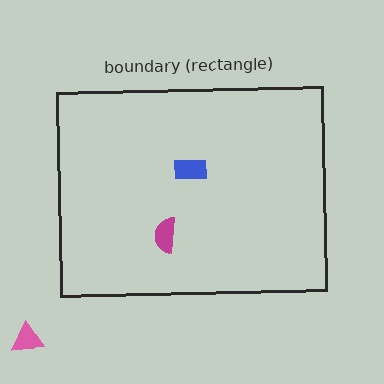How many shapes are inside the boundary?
2 inside, 1 outside.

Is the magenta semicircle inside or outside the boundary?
Inside.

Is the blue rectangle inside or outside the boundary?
Inside.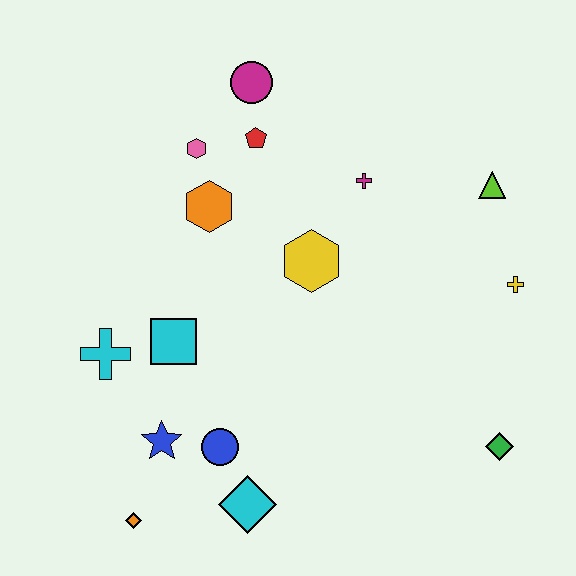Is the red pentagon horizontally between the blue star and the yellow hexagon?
Yes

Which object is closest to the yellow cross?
The lime triangle is closest to the yellow cross.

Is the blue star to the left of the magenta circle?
Yes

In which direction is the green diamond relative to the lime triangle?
The green diamond is below the lime triangle.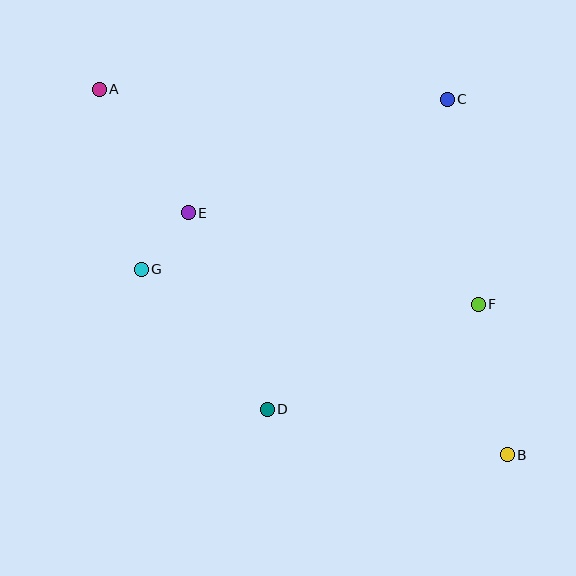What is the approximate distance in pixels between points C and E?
The distance between C and E is approximately 283 pixels.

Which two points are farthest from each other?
Points A and B are farthest from each other.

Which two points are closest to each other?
Points E and G are closest to each other.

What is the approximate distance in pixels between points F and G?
The distance between F and G is approximately 339 pixels.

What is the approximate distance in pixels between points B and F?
The distance between B and F is approximately 153 pixels.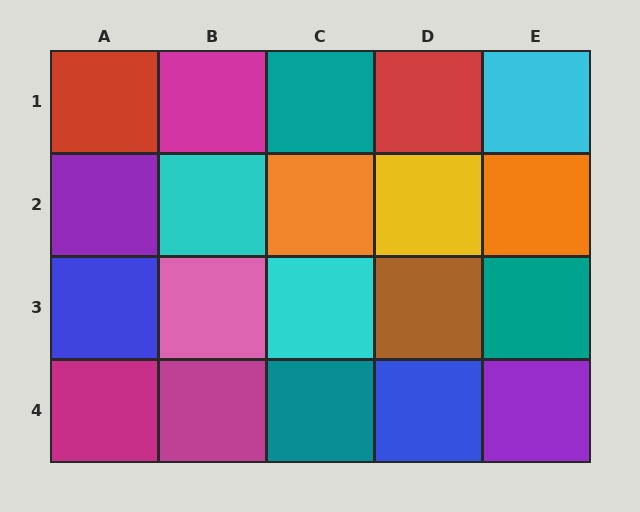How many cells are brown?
1 cell is brown.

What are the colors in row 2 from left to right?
Purple, cyan, orange, yellow, orange.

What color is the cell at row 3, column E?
Teal.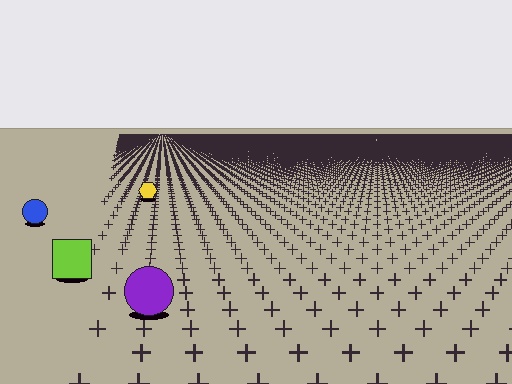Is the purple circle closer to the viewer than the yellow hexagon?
Yes. The purple circle is closer — you can tell from the texture gradient: the ground texture is coarser near it.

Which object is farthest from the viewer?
The yellow hexagon is farthest from the viewer. It appears smaller and the ground texture around it is denser.